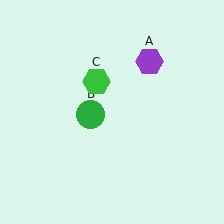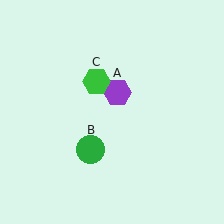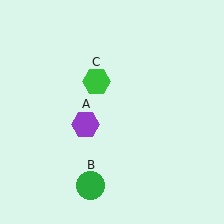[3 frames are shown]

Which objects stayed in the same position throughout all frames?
Green hexagon (object C) remained stationary.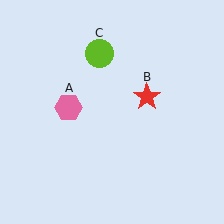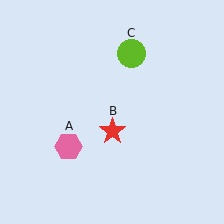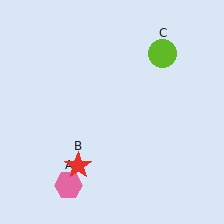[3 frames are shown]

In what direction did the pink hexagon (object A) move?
The pink hexagon (object A) moved down.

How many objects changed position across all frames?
3 objects changed position: pink hexagon (object A), red star (object B), lime circle (object C).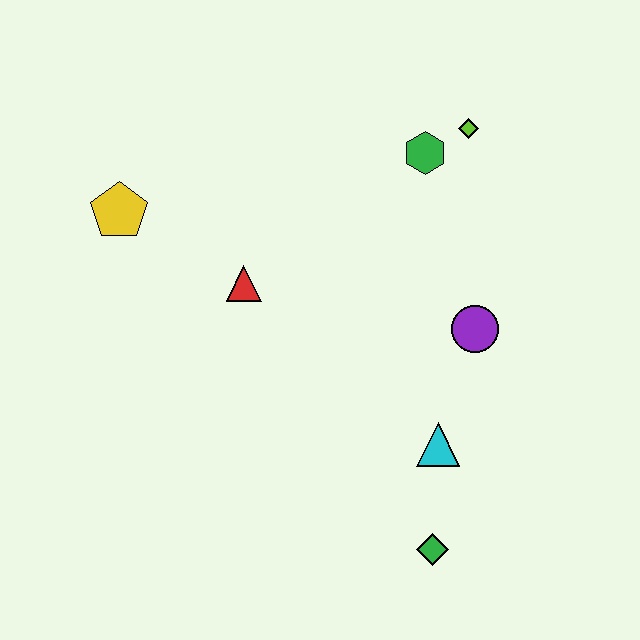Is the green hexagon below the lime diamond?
Yes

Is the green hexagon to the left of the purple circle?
Yes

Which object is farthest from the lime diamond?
The green diamond is farthest from the lime diamond.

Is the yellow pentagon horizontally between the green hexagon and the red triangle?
No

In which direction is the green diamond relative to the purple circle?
The green diamond is below the purple circle.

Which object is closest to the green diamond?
The cyan triangle is closest to the green diamond.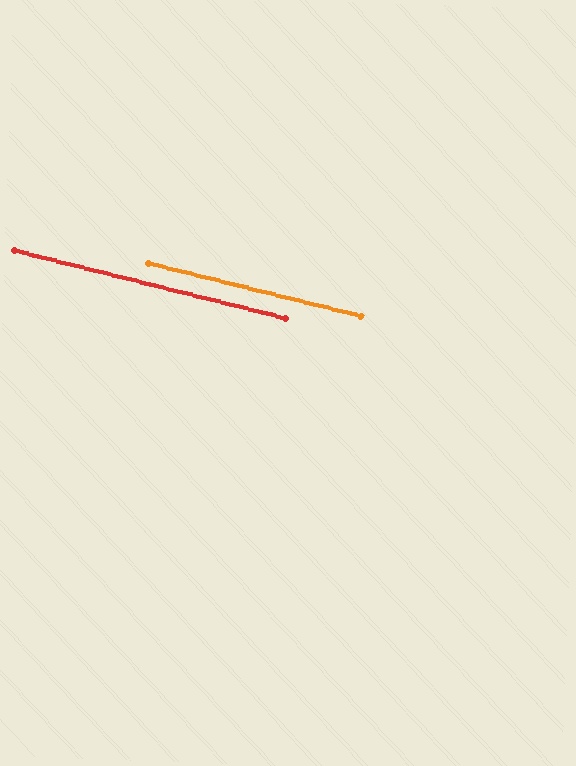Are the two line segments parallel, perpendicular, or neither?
Parallel — their directions differ by only 0.4°.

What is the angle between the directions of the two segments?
Approximately 0 degrees.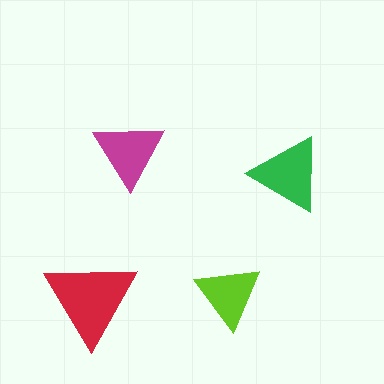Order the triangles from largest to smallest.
the red one, the green one, the magenta one, the lime one.